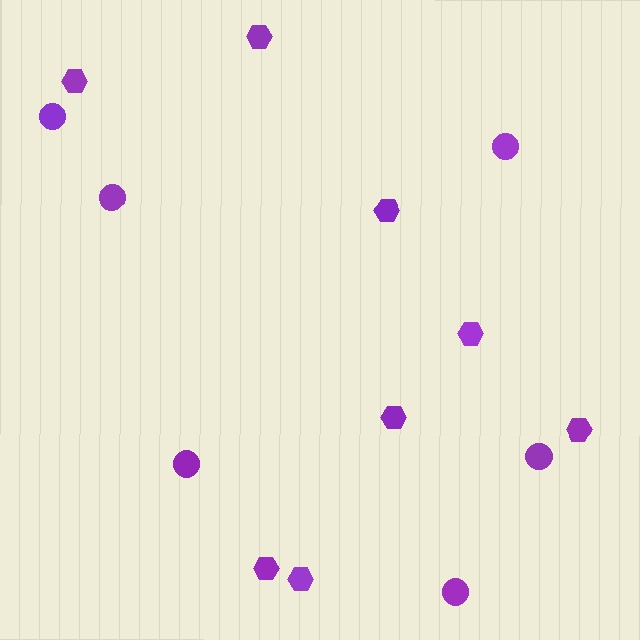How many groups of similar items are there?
There are 2 groups: one group of circles (6) and one group of hexagons (8).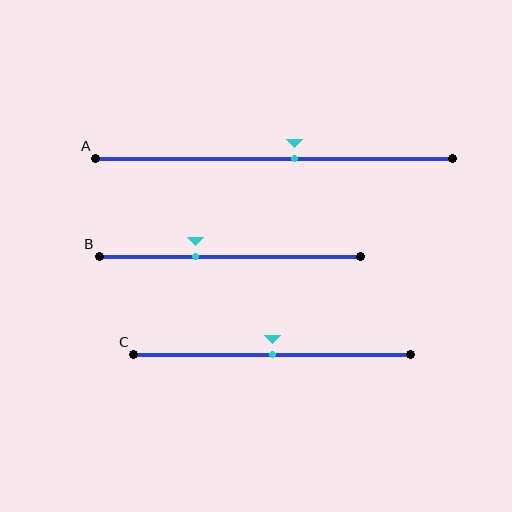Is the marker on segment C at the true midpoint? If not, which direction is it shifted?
Yes, the marker on segment C is at the true midpoint.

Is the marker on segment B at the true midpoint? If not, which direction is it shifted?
No, the marker on segment B is shifted to the left by about 13% of the segment length.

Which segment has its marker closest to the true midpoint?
Segment C has its marker closest to the true midpoint.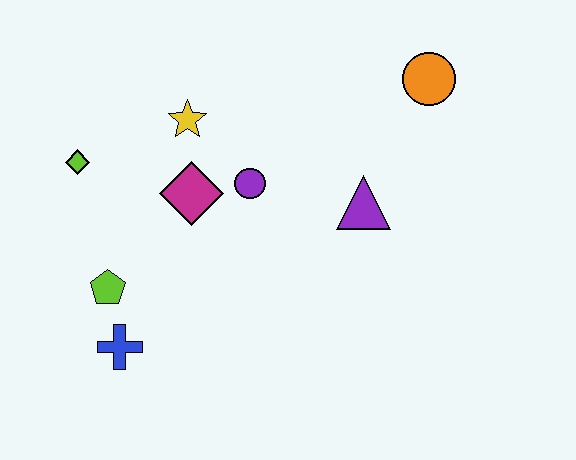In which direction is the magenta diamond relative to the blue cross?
The magenta diamond is above the blue cross.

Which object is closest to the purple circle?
The magenta diamond is closest to the purple circle.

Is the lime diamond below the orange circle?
Yes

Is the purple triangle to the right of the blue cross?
Yes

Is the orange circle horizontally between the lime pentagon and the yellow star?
No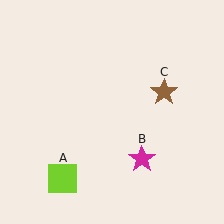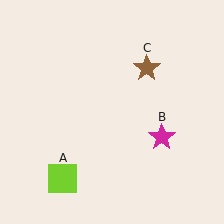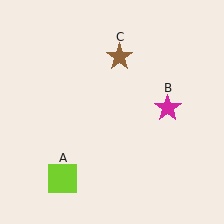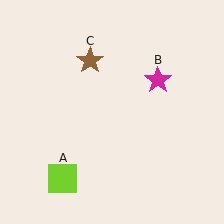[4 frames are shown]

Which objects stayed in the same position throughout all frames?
Lime square (object A) remained stationary.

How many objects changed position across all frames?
2 objects changed position: magenta star (object B), brown star (object C).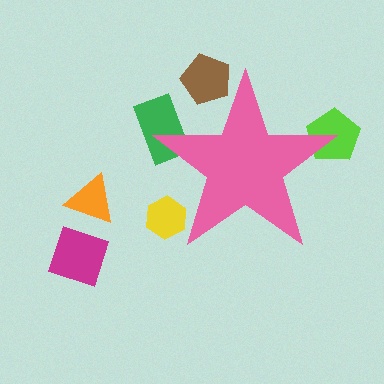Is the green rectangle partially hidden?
Yes, the green rectangle is partially hidden behind the pink star.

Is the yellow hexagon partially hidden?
Yes, the yellow hexagon is partially hidden behind the pink star.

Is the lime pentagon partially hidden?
Yes, the lime pentagon is partially hidden behind the pink star.